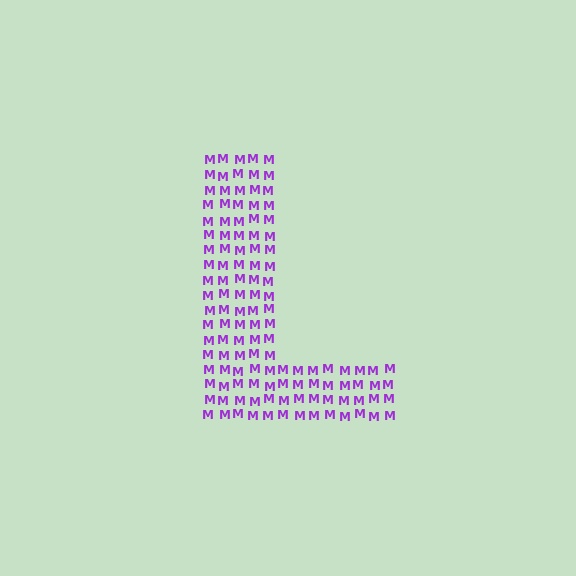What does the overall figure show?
The overall figure shows the letter L.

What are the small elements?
The small elements are letter M's.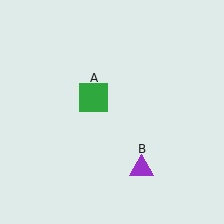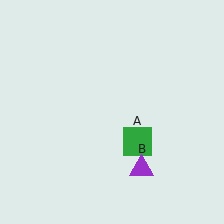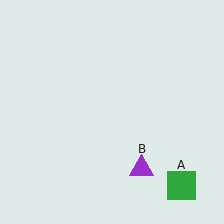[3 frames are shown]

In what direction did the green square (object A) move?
The green square (object A) moved down and to the right.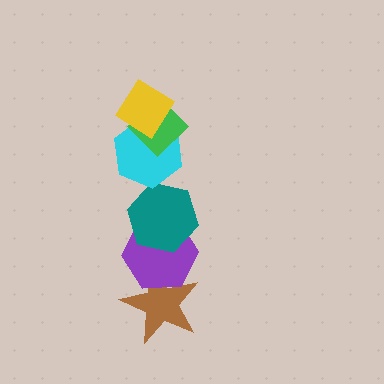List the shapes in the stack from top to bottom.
From top to bottom: the yellow diamond, the green diamond, the cyan hexagon, the teal hexagon, the purple hexagon, the brown star.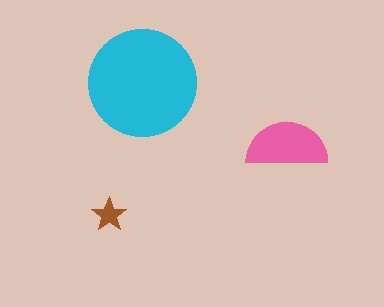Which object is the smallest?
The brown star.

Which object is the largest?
The cyan circle.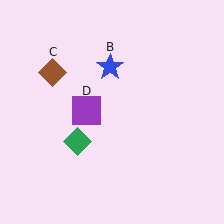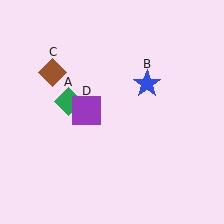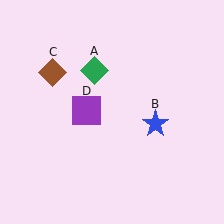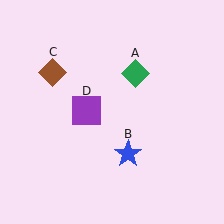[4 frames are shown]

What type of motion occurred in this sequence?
The green diamond (object A), blue star (object B) rotated clockwise around the center of the scene.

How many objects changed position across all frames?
2 objects changed position: green diamond (object A), blue star (object B).